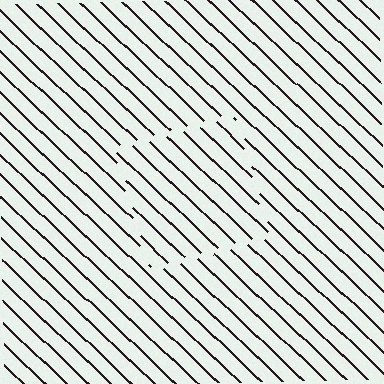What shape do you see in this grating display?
An illusory square. The interior of the shape contains the same grating, shifted by half a period — the contour is defined by the phase discontinuity where line-ends from the inner and outer gratings abut.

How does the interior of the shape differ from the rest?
The interior of the shape contains the same grating, shifted by half a period — the contour is defined by the phase discontinuity where line-ends from the inner and outer gratings abut.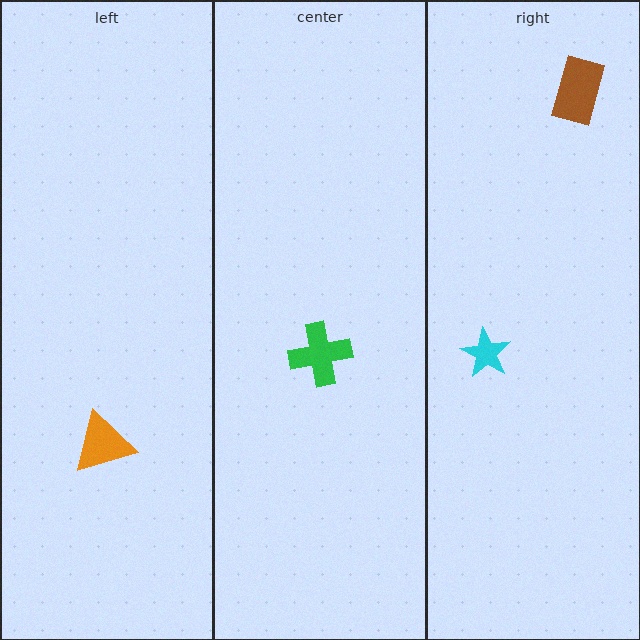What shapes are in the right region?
The brown rectangle, the cyan star.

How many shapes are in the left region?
1.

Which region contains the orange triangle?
The left region.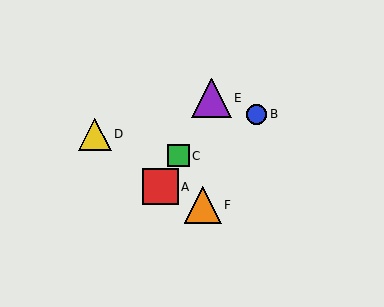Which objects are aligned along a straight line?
Objects A, C, E are aligned along a straight line.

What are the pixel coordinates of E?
Object E is at (212, 98).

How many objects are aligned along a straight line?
3 objects (A, C, E) are aligned along a straight line.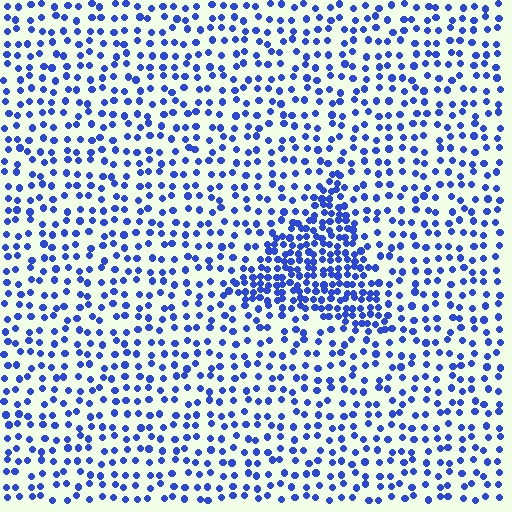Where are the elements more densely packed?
The elements are more densely packed inside the triangle boundary.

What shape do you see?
I see a triangle.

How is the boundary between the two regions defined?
The boundary is defined by a change in element density (approximately 2.4x ratio). All elements are the same color, size, and shape.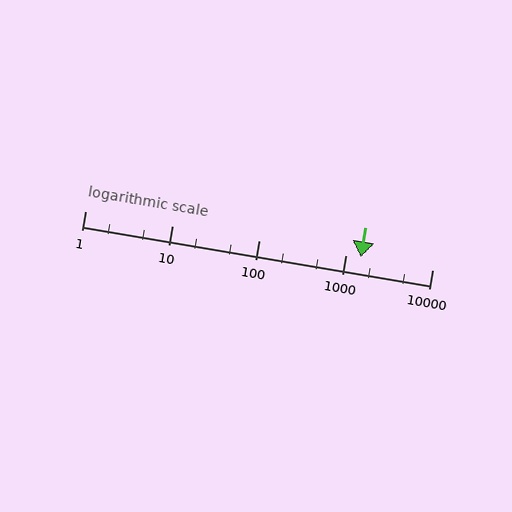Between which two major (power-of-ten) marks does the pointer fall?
The pointer is between 1000 and 10000.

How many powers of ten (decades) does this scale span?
The scale spans 4 decades, from 1 to 10000.